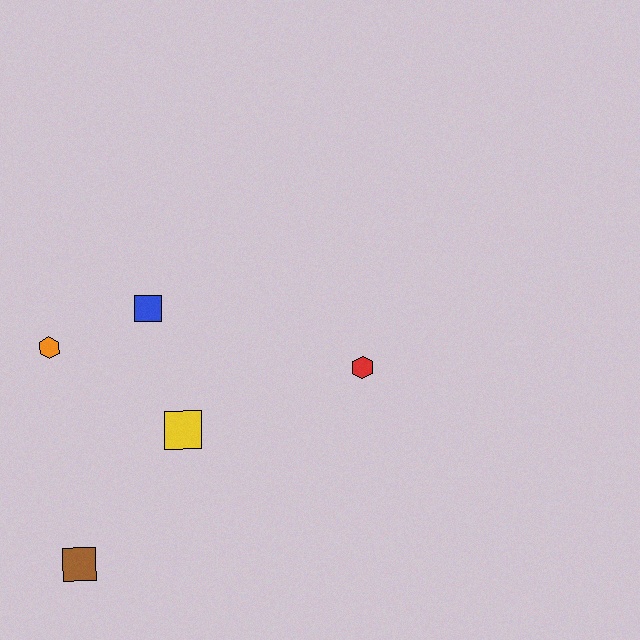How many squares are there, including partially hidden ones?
There are 3 squares.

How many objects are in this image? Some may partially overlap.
There are 5 objects.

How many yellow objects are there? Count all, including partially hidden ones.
There is 1 yellow object.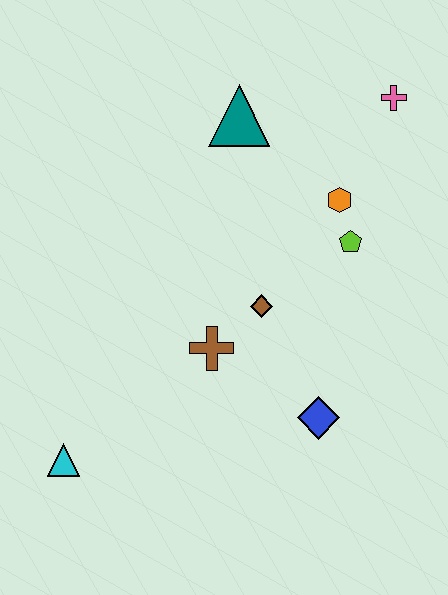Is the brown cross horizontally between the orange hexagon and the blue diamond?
No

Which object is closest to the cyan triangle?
The brown cross is closest to the cyan triangle.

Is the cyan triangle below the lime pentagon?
Yes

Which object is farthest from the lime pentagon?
The cyan triangle is farthest from the lime pentagon.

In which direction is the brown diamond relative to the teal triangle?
The brown diamond is below the teal triangle.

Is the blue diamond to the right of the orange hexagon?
No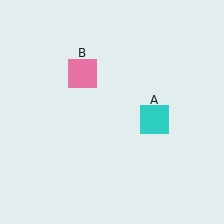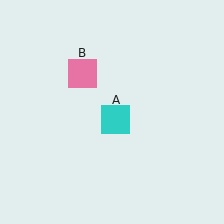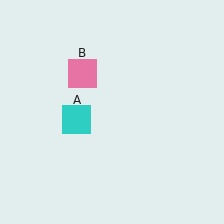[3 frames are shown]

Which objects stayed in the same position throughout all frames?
Pink square (object B) remained stationary.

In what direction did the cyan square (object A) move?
The cyan square (object A) moved left.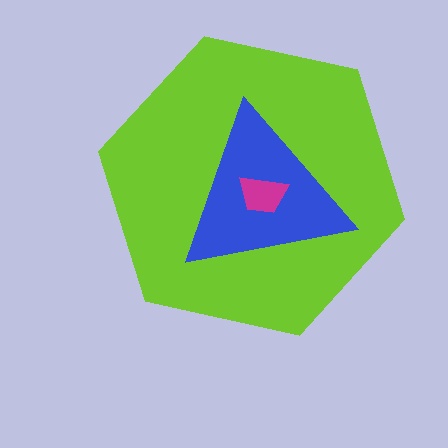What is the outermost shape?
The lime hexagon.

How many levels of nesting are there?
3.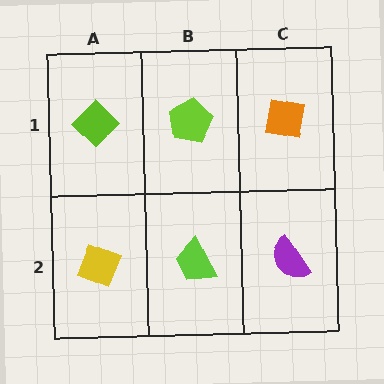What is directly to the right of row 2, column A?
A lime trapezoid.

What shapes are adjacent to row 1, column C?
A purple semicircle (row 2, column C), a lime pentagon (row 1, column B).